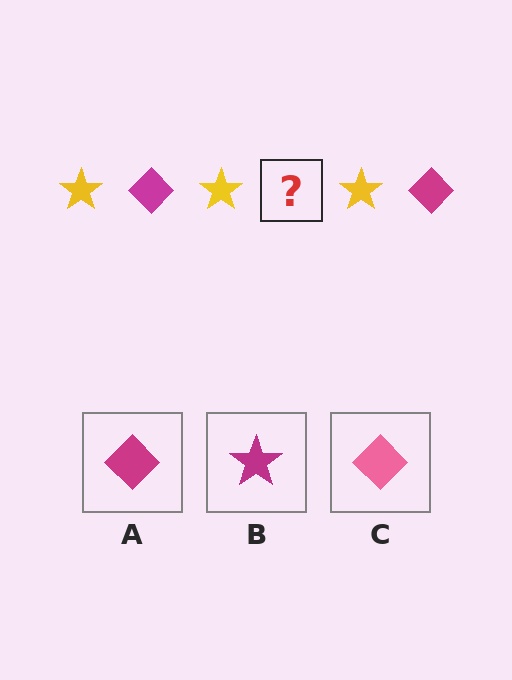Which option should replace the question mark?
Option A.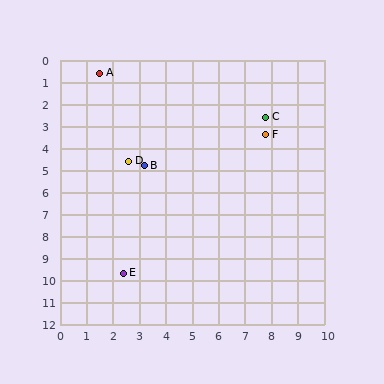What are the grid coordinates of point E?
Point E is at approximately (2.4, 9.7).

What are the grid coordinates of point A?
Point A is at approximately (1.5, 0.6).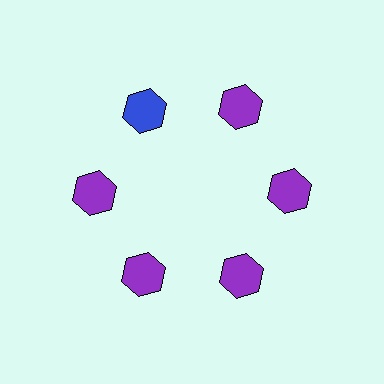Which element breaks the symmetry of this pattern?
The blue hexagon at roughly the 11 o'clock position breaks the symmetry. All other shapes are purple hexagons.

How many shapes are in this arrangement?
There are 6 shapes arranged in a ring pattern.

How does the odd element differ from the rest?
It has a different color: blue instead of purple.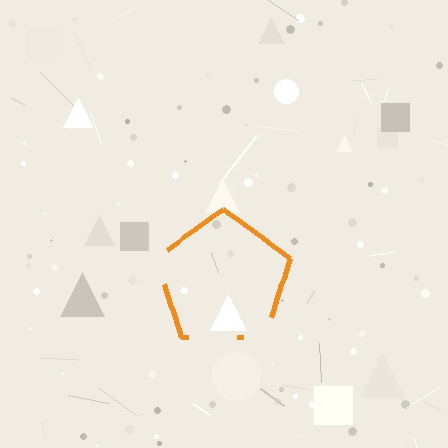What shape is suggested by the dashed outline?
The dashed outline suggests a pentagon.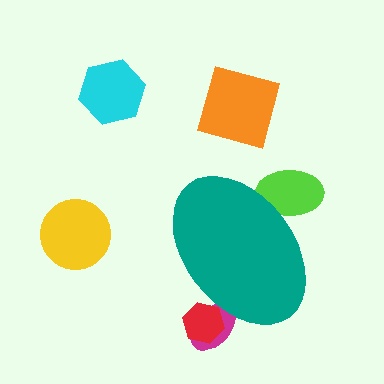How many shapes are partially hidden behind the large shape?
3 shapes are partially hidden.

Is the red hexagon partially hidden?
Yes, the red hexagon is partially hidden behind the teal ellipse.